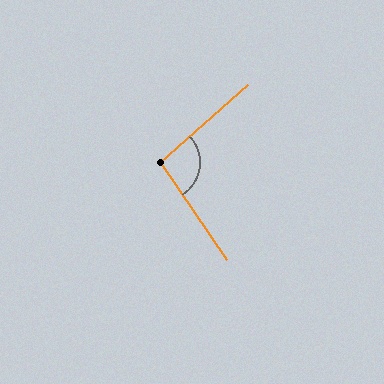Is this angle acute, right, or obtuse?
It is obtuse.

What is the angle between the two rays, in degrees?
Approximately 98 degrees.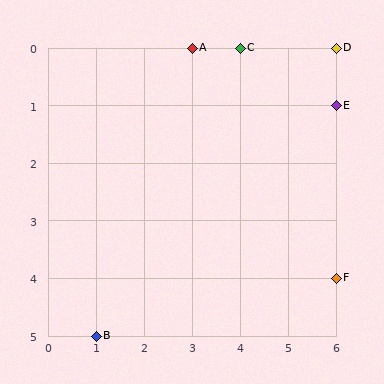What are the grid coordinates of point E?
Point E is at grid coordinates (6, 1).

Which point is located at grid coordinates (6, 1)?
Point E is at (6, 1).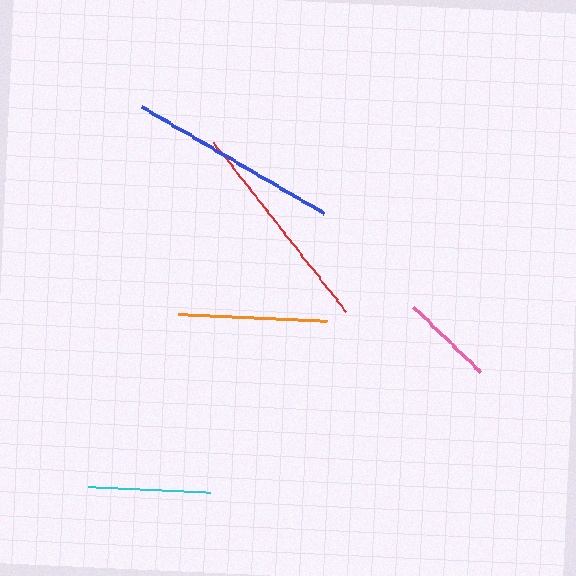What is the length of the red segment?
The red segment is approximately 214 pixels long.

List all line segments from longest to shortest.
From longest to shortest: red, blue, orange, cyan, pink.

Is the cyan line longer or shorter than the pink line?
The cyan line is longer than the pink line.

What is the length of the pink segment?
The pink segment is approximately 94 pixels long.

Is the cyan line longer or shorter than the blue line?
The blue line is longer than the cyan line.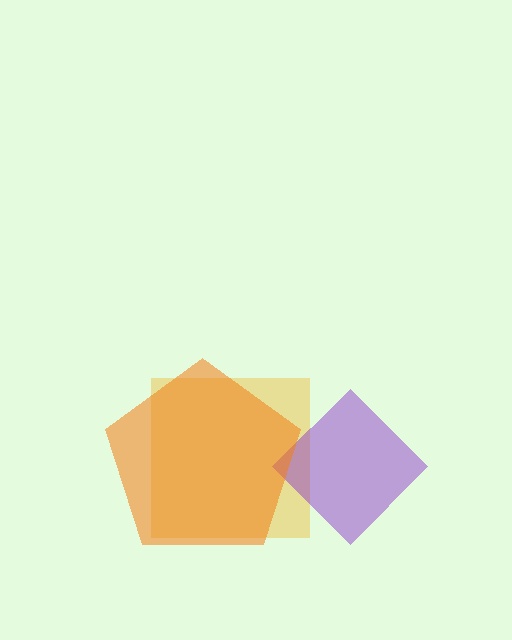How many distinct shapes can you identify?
There are 3 distinct shapes: a yellow square, a purple diamond, an orange pentagon.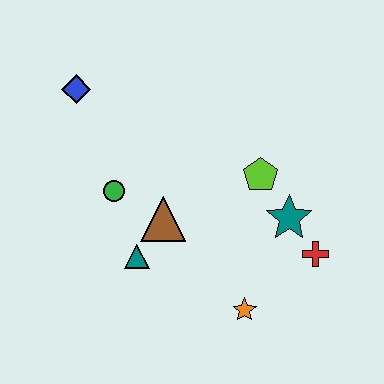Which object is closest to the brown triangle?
The teal triangle is closest to the brown triangle.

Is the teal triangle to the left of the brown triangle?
Yes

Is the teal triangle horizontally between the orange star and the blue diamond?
Yes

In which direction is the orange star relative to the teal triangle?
The orange star is to the right of the teal triangle.